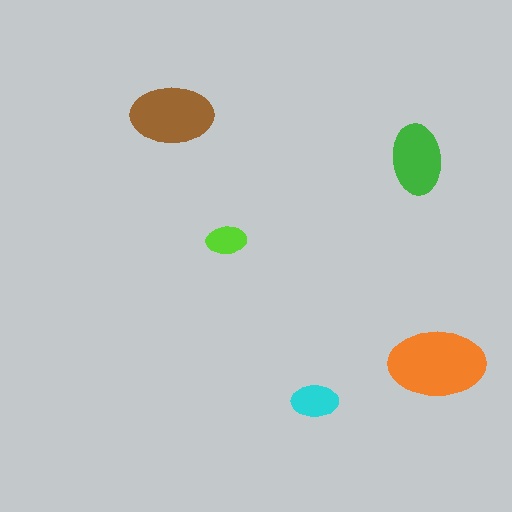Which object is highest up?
The brown ellipse is topmost.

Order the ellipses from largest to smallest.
the orange one, the brown one, the green one, the cyan one, the lime one.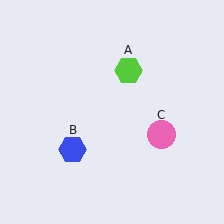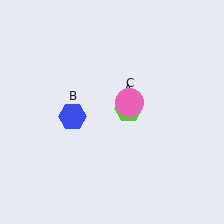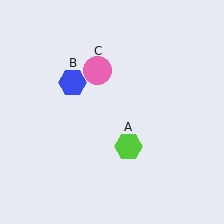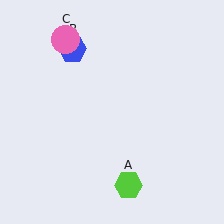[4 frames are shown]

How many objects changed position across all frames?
3 objects changed position: lime hexagon (object A), blue hexagon (object B), pink circle (object C).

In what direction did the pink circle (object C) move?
The pink circle (object C) moved up and to the left.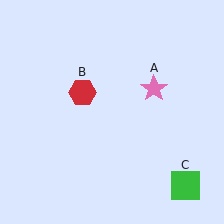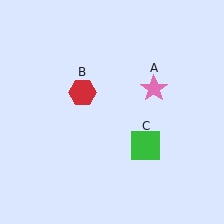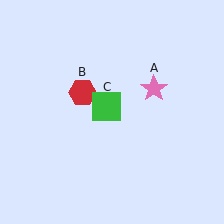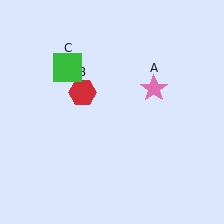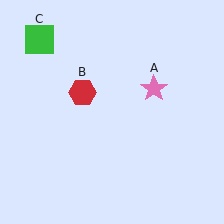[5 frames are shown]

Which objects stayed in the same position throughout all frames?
Pink star (object A) and red hexagon (object B) remained stationary.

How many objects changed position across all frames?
1 object changed position: green square (object C).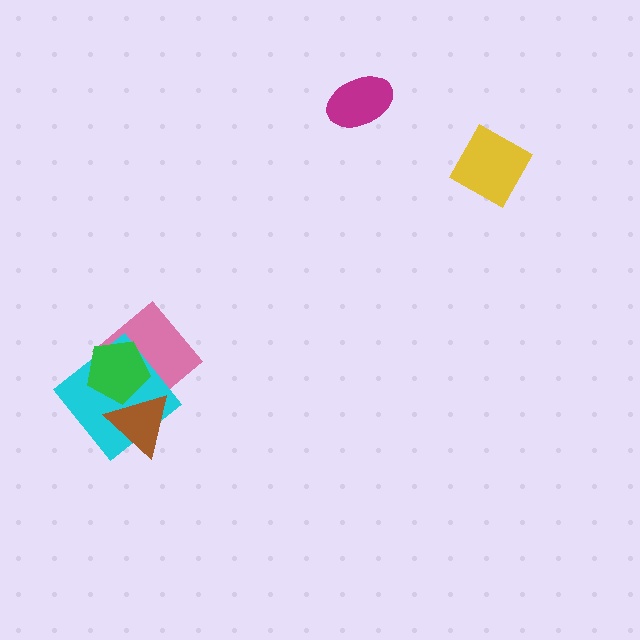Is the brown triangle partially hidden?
Yes, it is partially covered by another shape.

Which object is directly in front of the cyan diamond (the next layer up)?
The brown triangle is directly in front of the cyan diamond.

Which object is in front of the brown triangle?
The green pentagon is in front of the brown triangle.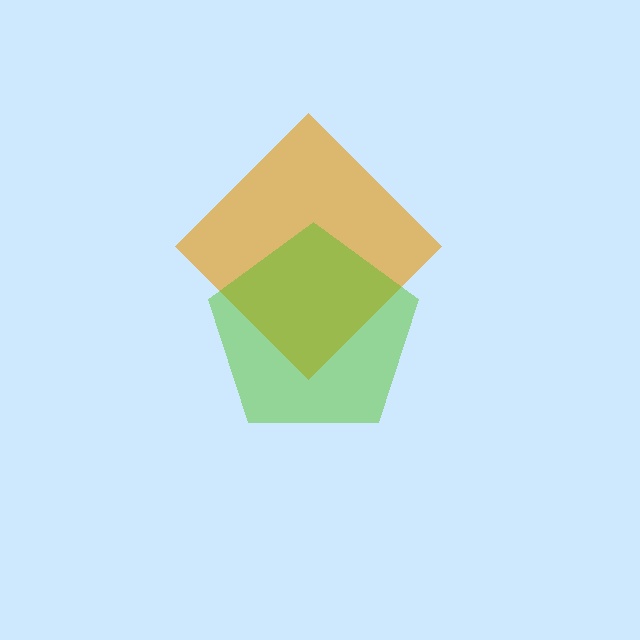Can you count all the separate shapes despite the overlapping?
Yes, there are 2 separate shapes.